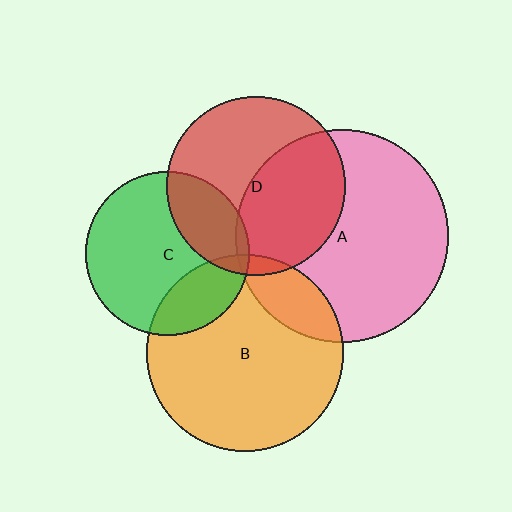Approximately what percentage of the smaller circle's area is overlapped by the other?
Approximately 5%.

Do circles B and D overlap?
Yes.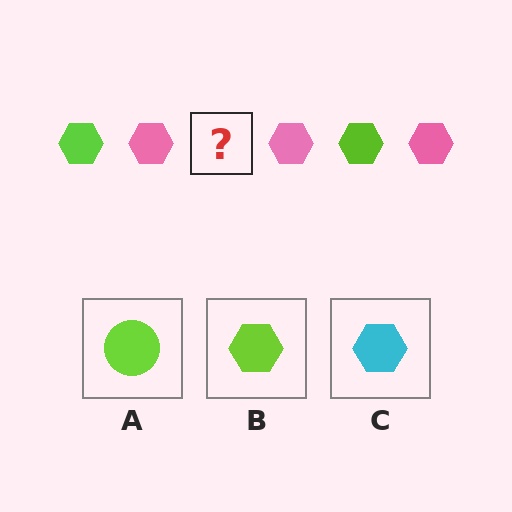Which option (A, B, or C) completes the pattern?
B.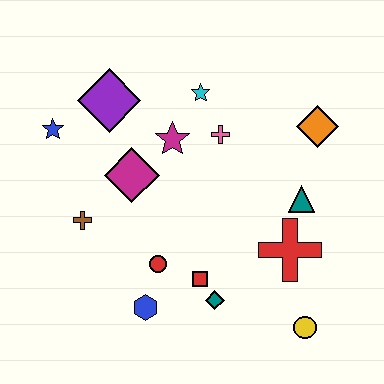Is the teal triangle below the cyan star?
Yes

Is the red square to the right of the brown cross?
Yes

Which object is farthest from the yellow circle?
The blue star is farthest from the yellow circle.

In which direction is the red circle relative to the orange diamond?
The red circle is to the left of the orange diamond.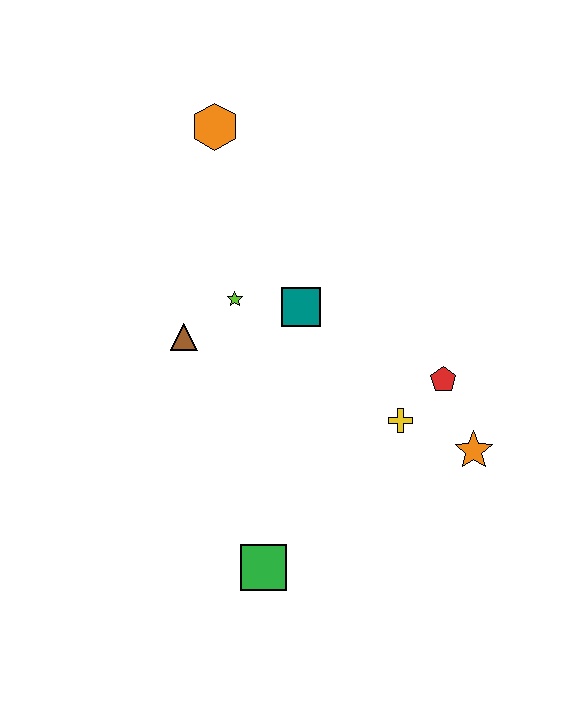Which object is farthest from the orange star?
The orange hexagon is farthest from the orange star.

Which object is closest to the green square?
The yellow cross is closest to the green square.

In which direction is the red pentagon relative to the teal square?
The red pentagon is to the right of the teal square.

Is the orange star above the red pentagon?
No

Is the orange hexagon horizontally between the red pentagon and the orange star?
No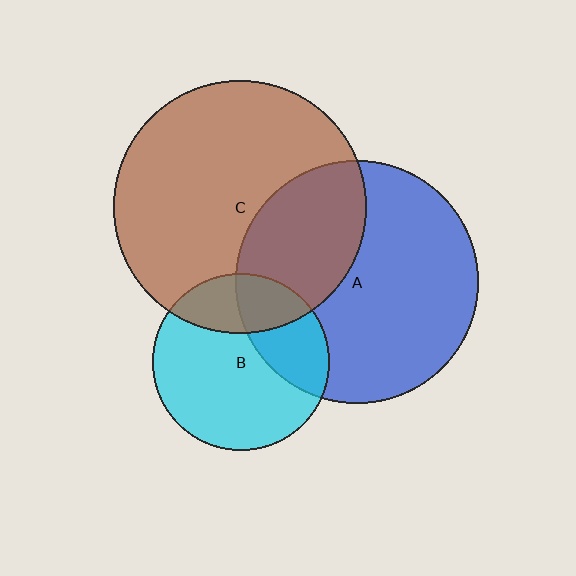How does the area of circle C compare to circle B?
Approximately 2.1 times.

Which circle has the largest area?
Circle C (brown).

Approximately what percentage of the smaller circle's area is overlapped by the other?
Approximately 30%.